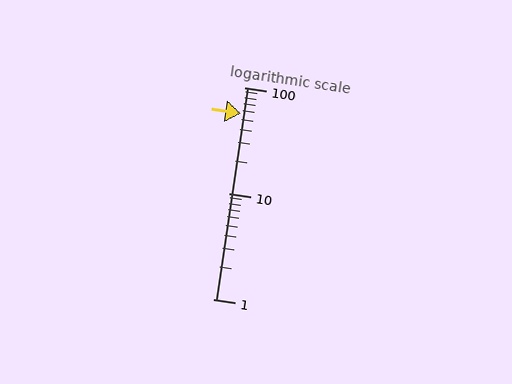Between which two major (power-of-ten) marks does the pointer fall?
The pointer is between 10 and 100.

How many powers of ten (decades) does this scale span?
The scale spans 2 decades, from 1 to 100.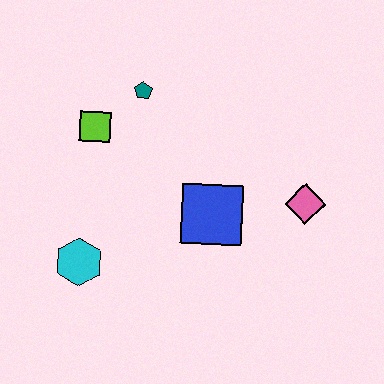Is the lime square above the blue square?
Yes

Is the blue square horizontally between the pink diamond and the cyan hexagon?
Yes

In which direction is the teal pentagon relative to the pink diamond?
The teal pentagon is to the left of the pink diamond.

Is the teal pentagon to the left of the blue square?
Yes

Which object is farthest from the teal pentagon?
The pink diamond is farthest from the teal pentagon.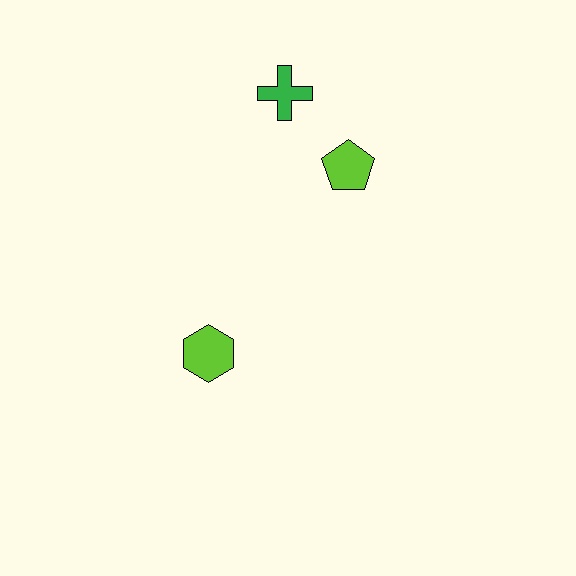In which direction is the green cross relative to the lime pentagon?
The green cross is above the lime pentagon.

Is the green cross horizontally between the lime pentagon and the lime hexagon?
Yes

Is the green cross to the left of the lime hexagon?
No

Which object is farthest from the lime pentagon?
The lime hexagon is farthest from the lime pentagon.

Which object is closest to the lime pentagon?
The green cross is closest to the lime pentagon.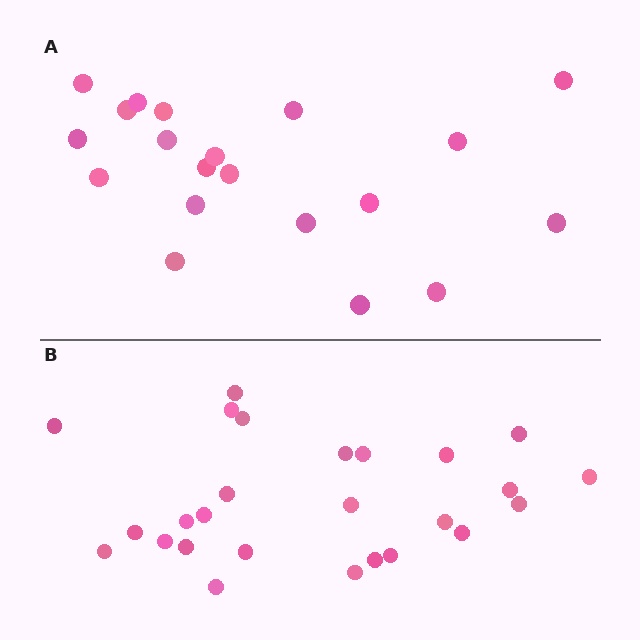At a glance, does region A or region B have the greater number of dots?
Region B (the bottom region) has more dots.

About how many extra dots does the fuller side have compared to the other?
Region B has about 6 more dots than region A.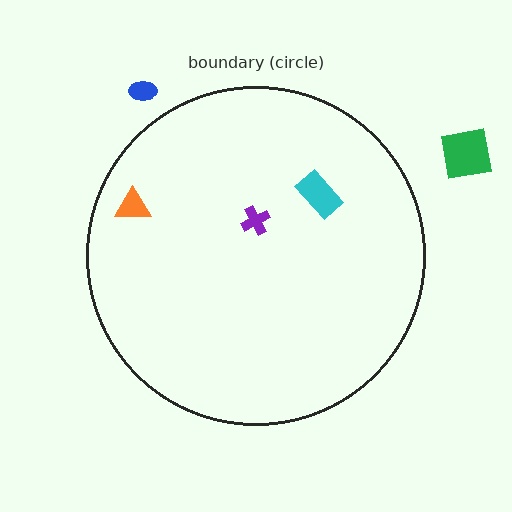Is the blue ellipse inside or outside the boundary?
Outside.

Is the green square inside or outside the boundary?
Outside.